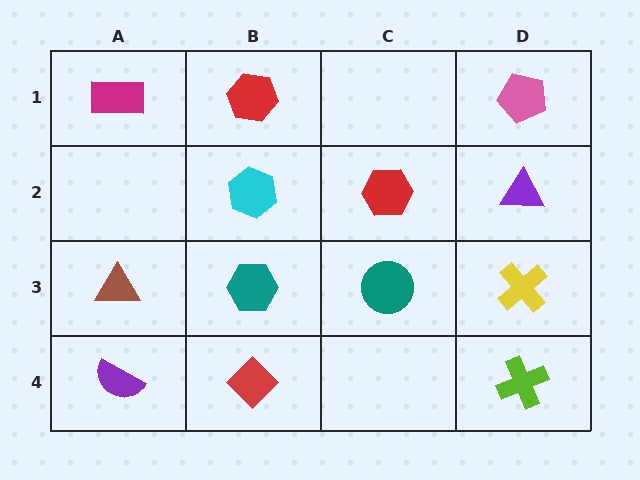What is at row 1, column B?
A red hexagon.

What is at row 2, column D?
A purple triangle.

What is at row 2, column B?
A cyan hexagon.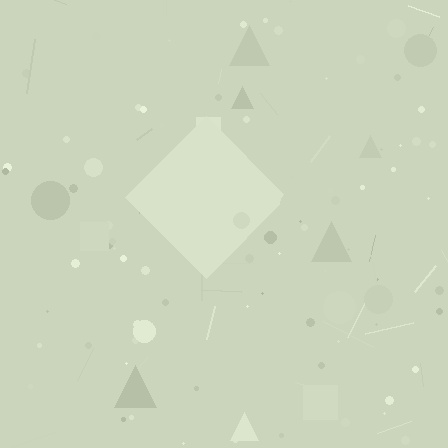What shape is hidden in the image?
A diamond is hidden in the image.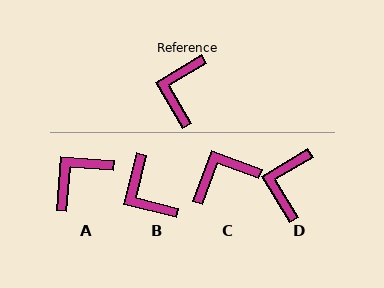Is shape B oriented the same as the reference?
No, it is off by about 45 degrees.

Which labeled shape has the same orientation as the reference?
D.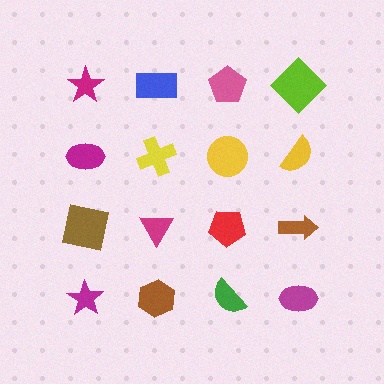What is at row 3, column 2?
A magenta triangle.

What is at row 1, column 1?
A magenta star.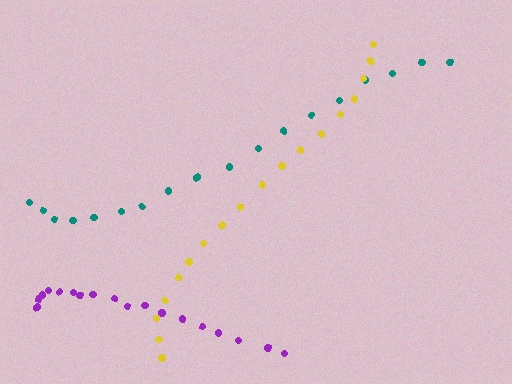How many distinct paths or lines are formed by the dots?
There are 3 distinct paths.